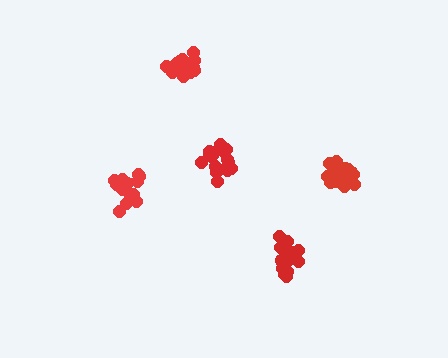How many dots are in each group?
Group 1: 15 dots, Group 2: 19 dots, Group 3: 18 dots, Group 4: 16 dots, Group 5: 16 dots (84 total).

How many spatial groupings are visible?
There are 5 spatial groupings.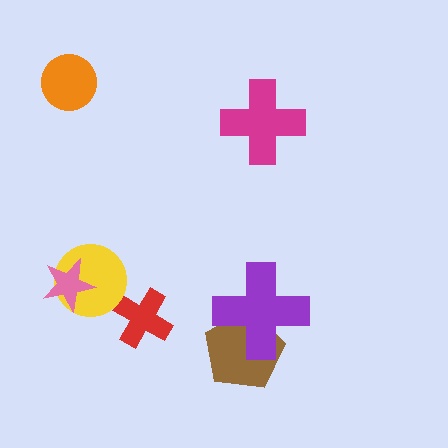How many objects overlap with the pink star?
1 object overlaps with the pink star.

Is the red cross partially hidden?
No, no other shape covers it.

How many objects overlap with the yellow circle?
1 object overlaps with the yellow circle.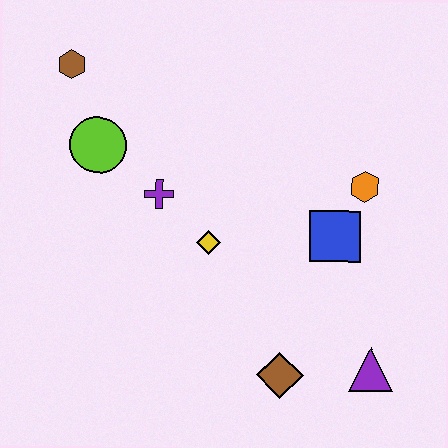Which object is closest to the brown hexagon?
The lime circle is closest to the brown hexagon.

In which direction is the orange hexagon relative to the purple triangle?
The orange hexagon is above the purple triangle.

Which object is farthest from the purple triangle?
The brown hexagon is farthest from the purple triangle.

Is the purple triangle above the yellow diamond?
No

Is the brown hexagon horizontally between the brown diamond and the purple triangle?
No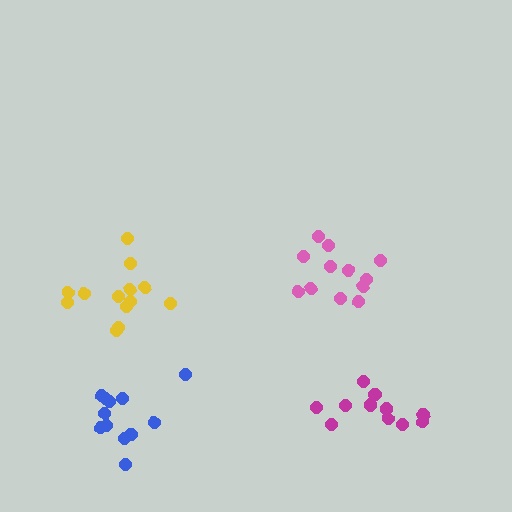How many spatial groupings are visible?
There are 4 spatial groupings.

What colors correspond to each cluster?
The clusters are colored: magenta, yellow, blue, pink.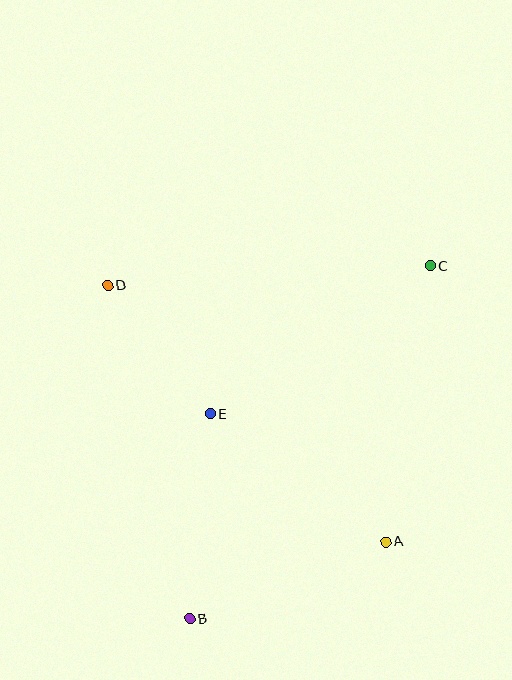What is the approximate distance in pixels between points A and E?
The distance between A and E is approximately 217 pixels.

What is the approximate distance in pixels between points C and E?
The distance between C and E is approximately 265 pixels.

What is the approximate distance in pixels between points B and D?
The distance between B and D is approximately 343 pixels.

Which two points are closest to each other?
Points D and E are closest to each other.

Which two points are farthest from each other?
Points B and C are farthest from each other.